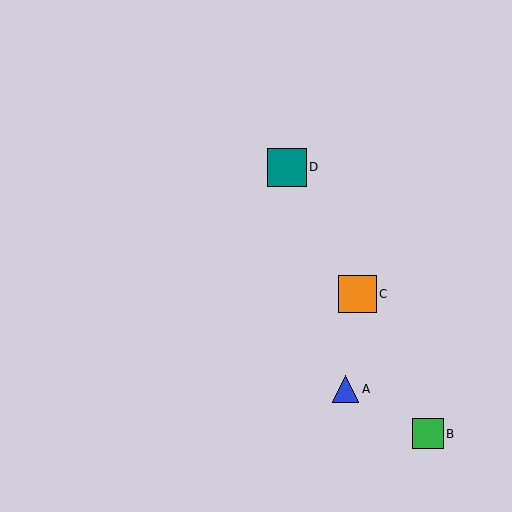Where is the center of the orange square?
The center of the orange square is at (357, 294).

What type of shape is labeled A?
Shape A is a blue triangle.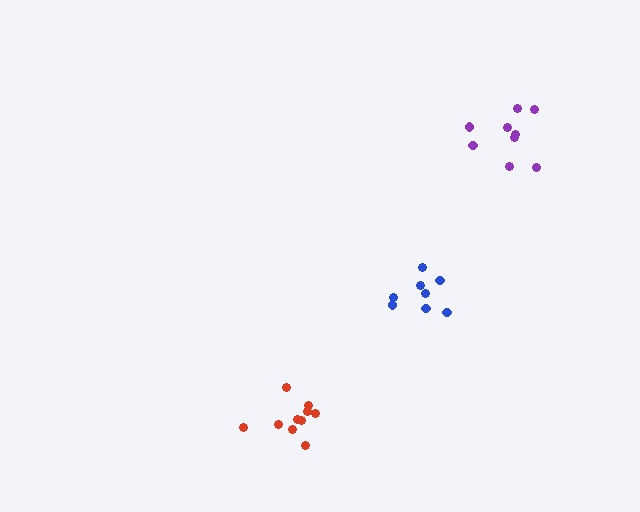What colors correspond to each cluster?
The clusters are colored: blue, purple, red.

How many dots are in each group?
Group 1: 8 dots, Group 2: 9 dots, Group 3: 10 dots (27 total).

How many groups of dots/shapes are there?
There are 3 groups.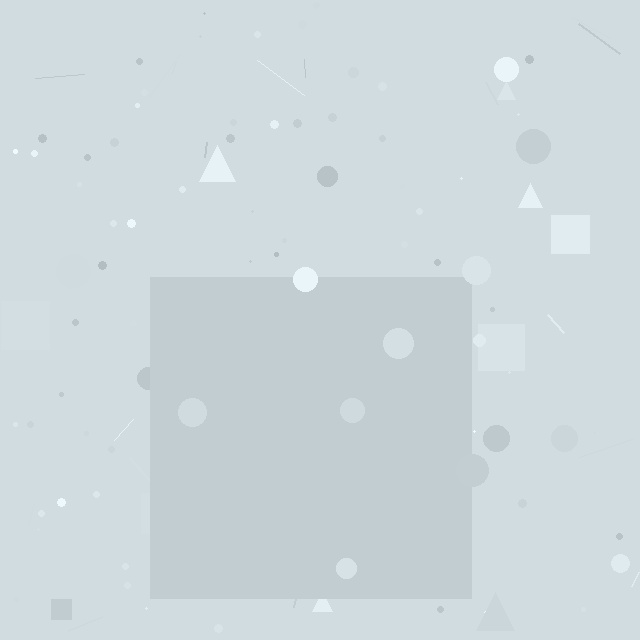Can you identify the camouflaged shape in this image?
The camouflaged shape is a square.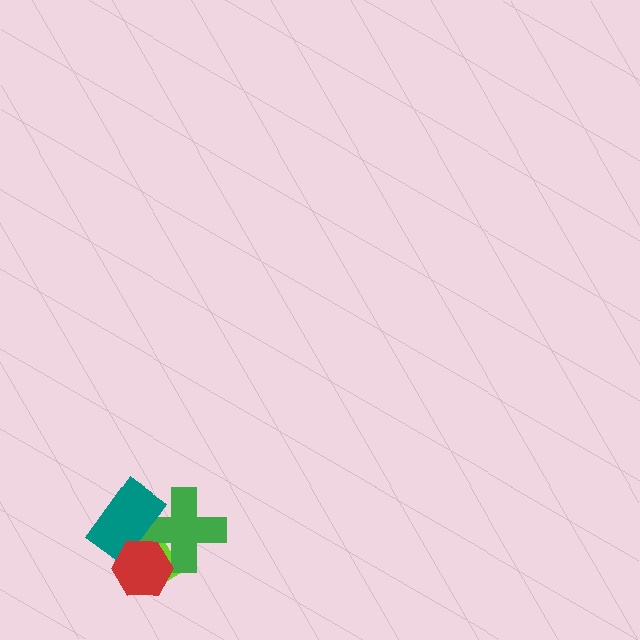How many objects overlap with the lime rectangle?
3 objects overlap with the lime rectangle.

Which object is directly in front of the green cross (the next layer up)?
The teal rectangle is directly in front of the green cross.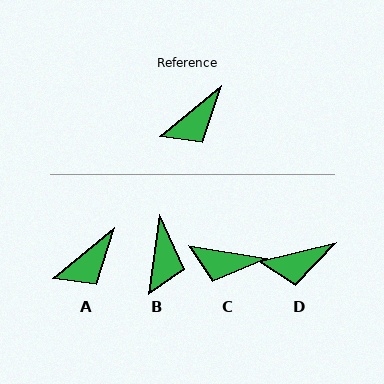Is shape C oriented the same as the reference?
No, it is off by about 49 degrees.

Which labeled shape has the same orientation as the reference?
A.